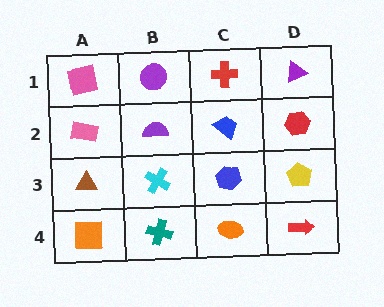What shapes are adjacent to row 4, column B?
A cyan cross (row 3, column B), an orange square (row 4, column A), an orange ellipse (row 4, column C).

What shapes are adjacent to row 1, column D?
A red hexagon (row 2, column D), a red cross (row 1, column C).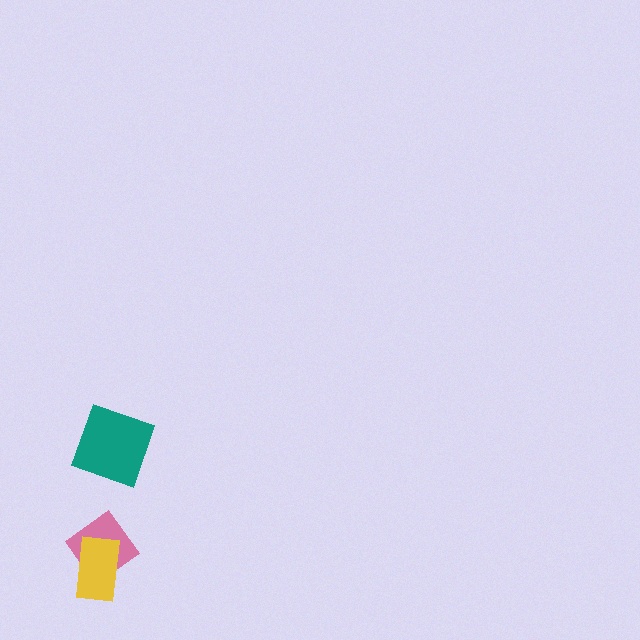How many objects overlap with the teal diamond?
0 objects overlap with the teal diamond.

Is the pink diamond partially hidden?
Yes, it is partially covered by another shape.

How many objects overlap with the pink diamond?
1 object overlaps with the pink diamond.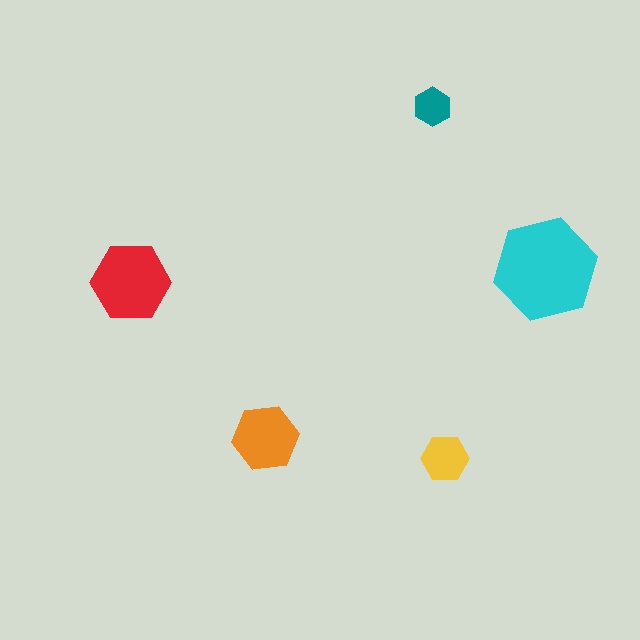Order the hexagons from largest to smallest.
the cyan one, the red one, the orange one, the yellow one, the teal one.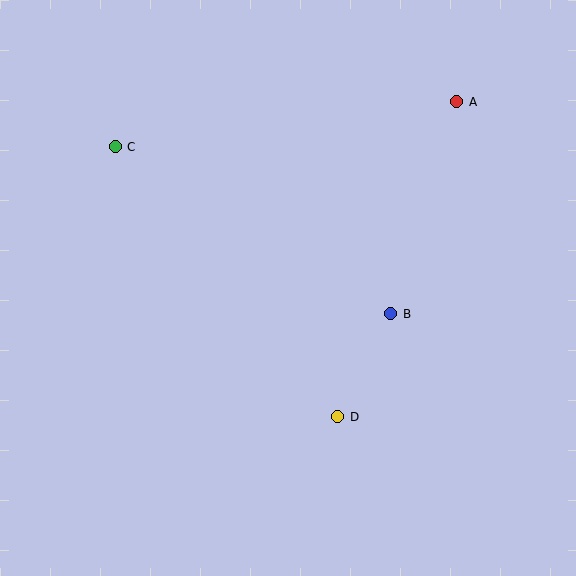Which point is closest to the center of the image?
Point B at (391, 314) is closest to the center.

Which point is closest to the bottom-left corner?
Point D is closest to the bottom-left corner.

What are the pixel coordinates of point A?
Point A is at (457, 102).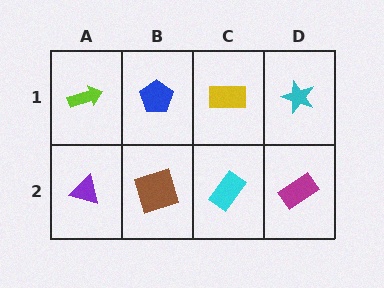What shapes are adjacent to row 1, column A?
A purple triangle (row 2, column A), a blue pentagon (row 1, column B).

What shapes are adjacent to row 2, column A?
A lime arrow (row 1, column A), a brown square (row 2, column B).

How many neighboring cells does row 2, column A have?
2.